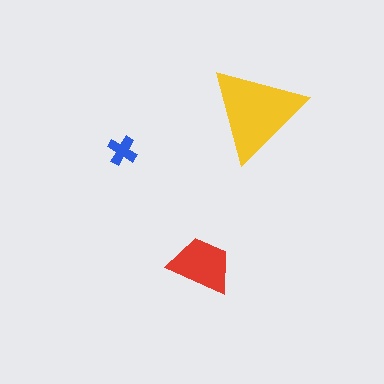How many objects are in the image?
There are 3 objects in the image.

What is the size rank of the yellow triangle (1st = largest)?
1st.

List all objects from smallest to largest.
The blue cross, the red trapezoid, the yellow triangle.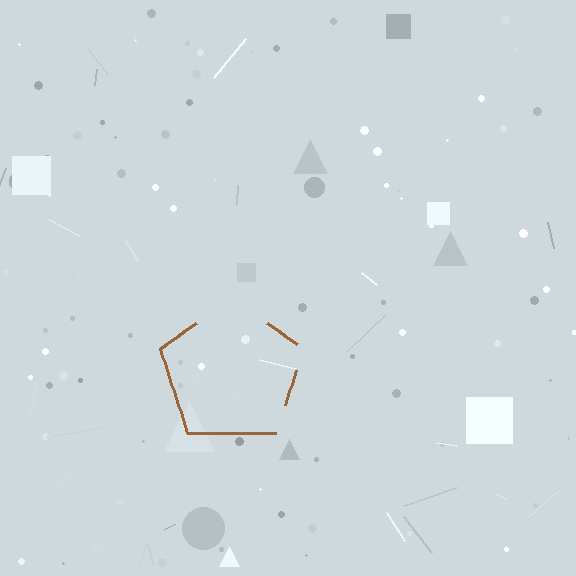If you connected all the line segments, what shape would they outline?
They would outline a pentagon.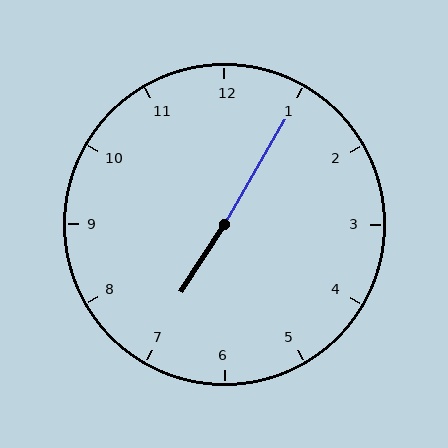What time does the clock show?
7:05.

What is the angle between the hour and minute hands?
Approximately 178 degrees.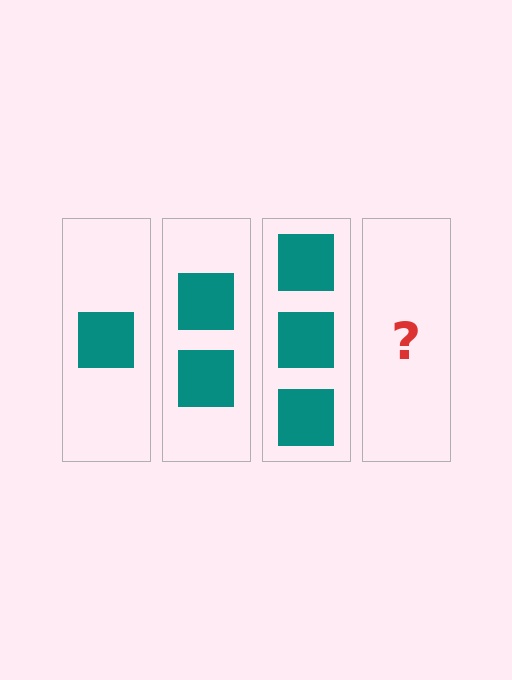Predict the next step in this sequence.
The next step is 4 squares.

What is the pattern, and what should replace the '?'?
The pattern is that each step adds one more square. The '?' should be 4 squares.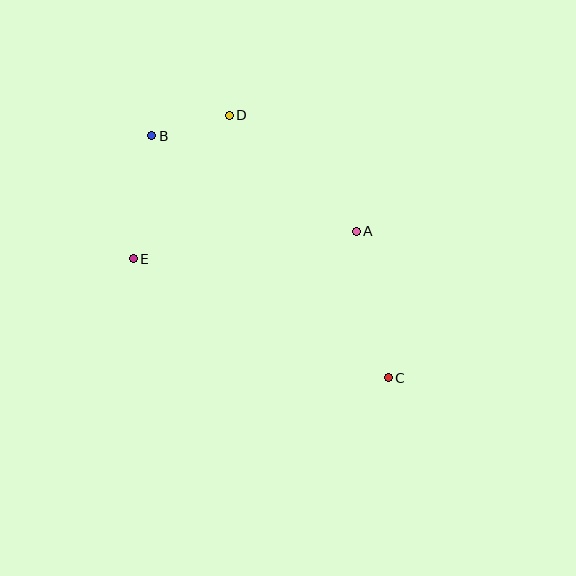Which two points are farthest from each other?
Points B and C are farthest from each other.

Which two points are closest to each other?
Points B and D are closest to each other.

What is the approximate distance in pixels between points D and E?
The distance between D and E is approximately 173 pixels.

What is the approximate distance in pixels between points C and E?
The distance between C and E is approximately 282 pixels.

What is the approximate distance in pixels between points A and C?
The distance between A and C is approximately 150 pixels.